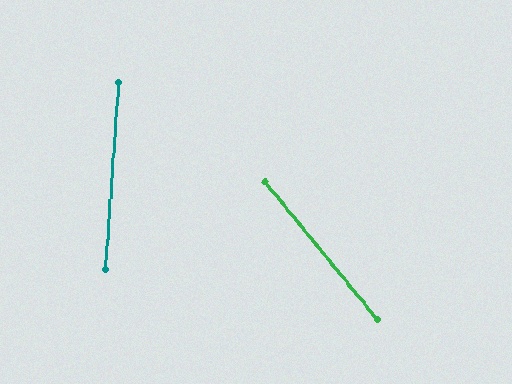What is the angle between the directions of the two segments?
Approximately 43 degrees.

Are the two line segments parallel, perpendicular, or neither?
Neither parallel nor perpendicular — they differ by about 43°.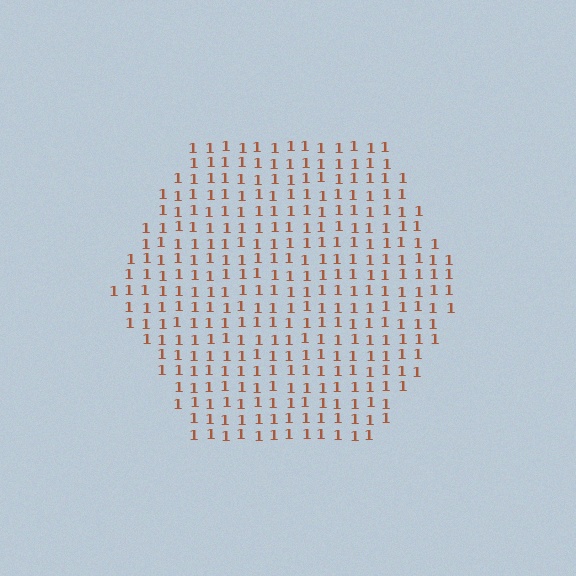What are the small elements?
The small elements are digit 1's.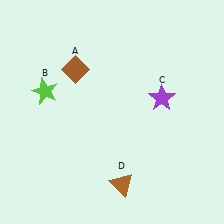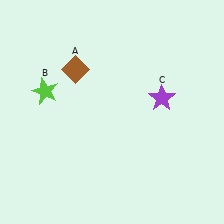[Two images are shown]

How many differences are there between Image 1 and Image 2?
There is 1 difference between the two images.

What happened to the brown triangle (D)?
The brown triangle (D) was removed in Image 2. It was in the bottom-right area of Image 1.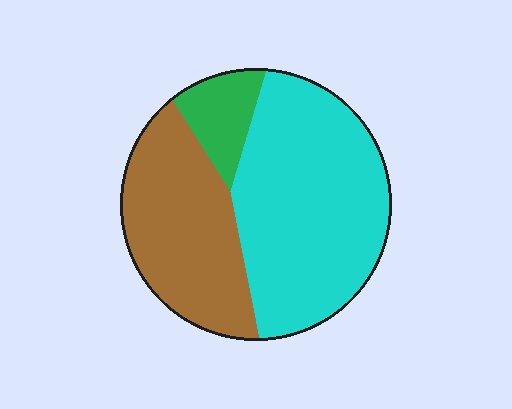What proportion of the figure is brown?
Brown takes up between a quarter and a half of the figure.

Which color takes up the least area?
Green, at roughly 10%.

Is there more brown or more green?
Brown.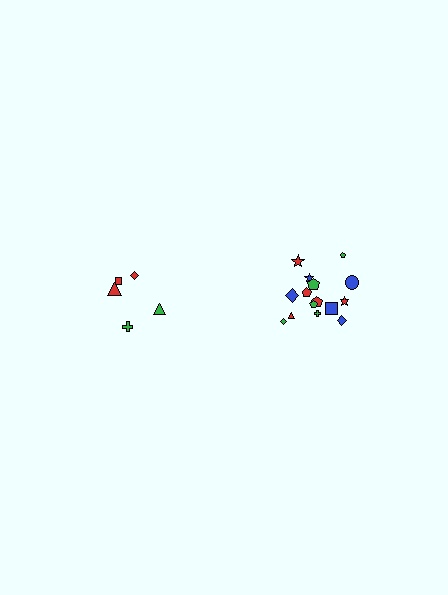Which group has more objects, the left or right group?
The right group.